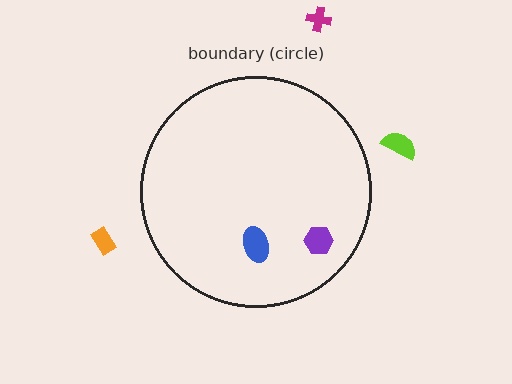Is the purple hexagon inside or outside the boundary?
Inside.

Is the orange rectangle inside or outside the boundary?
Outside.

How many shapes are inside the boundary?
2 inside, 3 outside.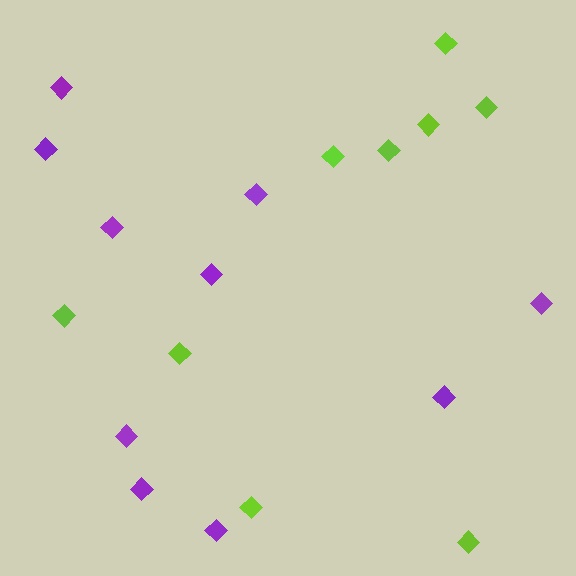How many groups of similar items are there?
There are 2 groups: one group of lime diamonds (9) and one group of purple diamonds (10).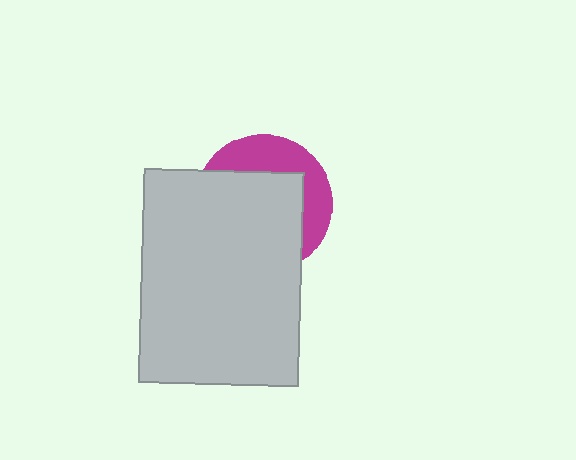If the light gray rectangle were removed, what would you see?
You would see the complete magenta circle.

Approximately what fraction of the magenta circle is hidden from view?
Roughly 66% of the magenta circle is hidden behind the light gray rectangle.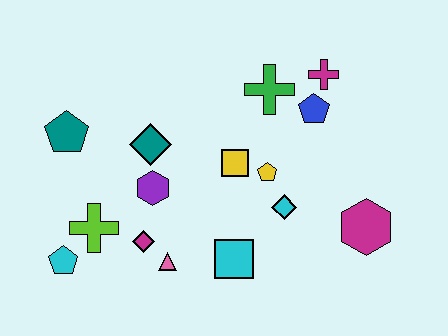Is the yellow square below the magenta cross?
Yes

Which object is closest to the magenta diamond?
The pink triangle is closest to the magenta diamond.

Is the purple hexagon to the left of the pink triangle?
Yes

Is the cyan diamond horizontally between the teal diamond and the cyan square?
No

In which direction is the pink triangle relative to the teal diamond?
The pink triangle is below the teal diamond.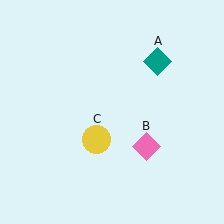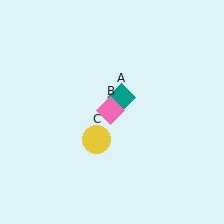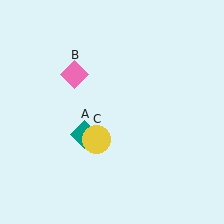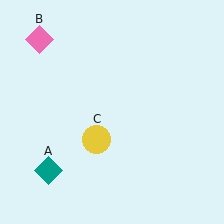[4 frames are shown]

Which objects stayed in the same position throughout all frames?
Yellow circle (object C) remained stationary.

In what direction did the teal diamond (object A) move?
The teal diamond (object A) moved down and to the left.